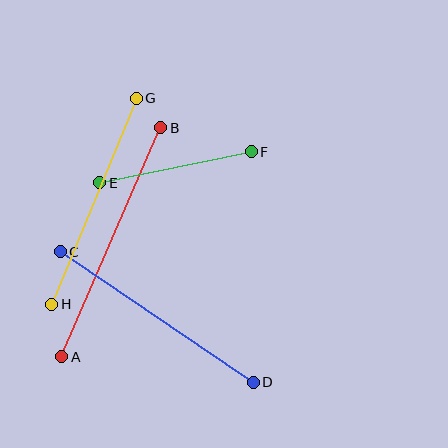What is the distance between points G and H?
The distance is approximately 222 pixels.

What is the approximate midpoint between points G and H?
The midpoint is at approximately (94, 201) pixels.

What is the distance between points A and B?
The distance is approximately 250 pixels.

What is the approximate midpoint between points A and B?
The midpoint is at approximately (111, 242) pixels.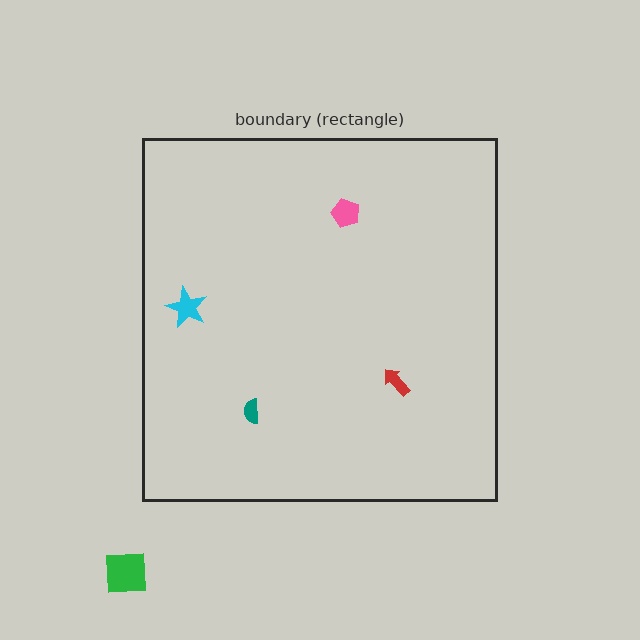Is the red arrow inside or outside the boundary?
Inside.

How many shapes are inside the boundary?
4 inside, 1 outside.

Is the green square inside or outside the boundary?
Outside.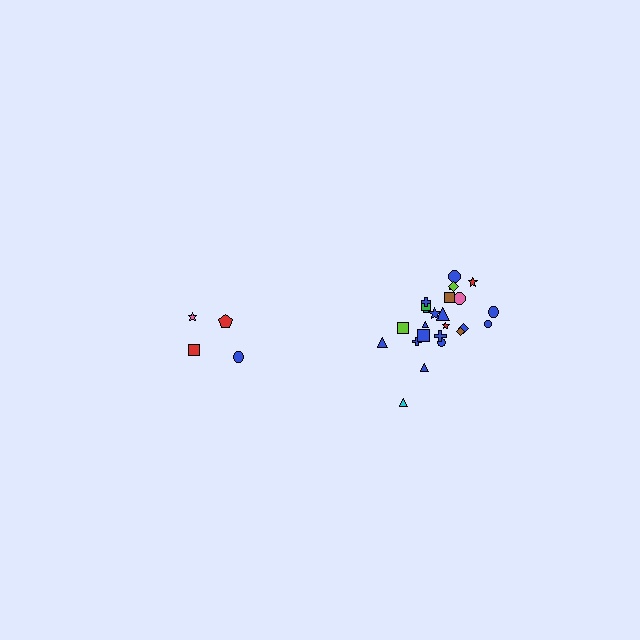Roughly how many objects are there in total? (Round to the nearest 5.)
Roughly 30 objects in total.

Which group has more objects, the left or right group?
The right group.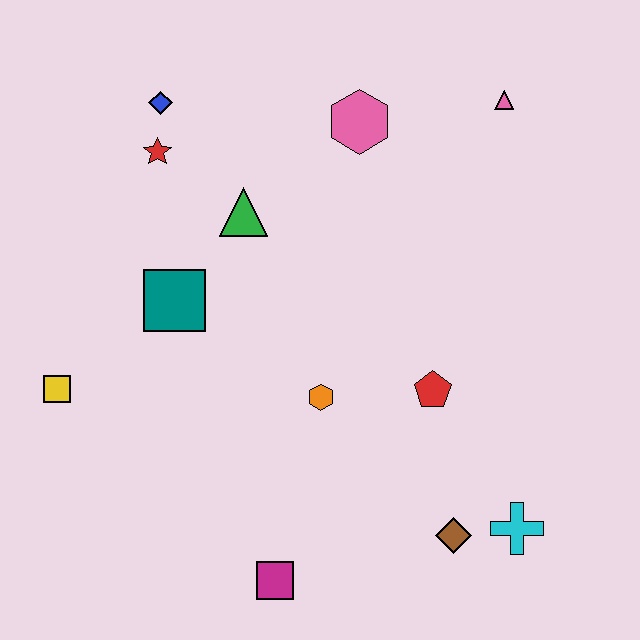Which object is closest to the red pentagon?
The orange hexagon is closest to the red pentagon.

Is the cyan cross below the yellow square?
Yes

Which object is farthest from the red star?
The cyan cross is farthest from the red star.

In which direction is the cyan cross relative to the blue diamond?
The cyan cross is below the blue diamond.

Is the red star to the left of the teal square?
Yes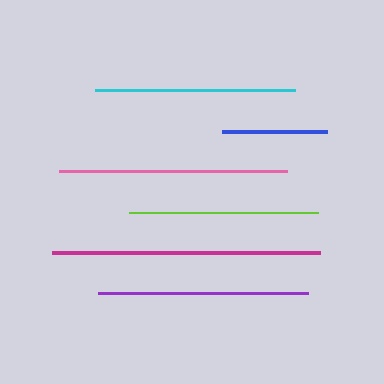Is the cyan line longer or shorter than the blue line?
The cyan line is longer than the blue line.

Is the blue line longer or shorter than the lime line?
The lime line is longer than the blue line.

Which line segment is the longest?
The magenta line is the longest at approximately 268 pixels.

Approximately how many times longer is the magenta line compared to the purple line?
The magenta line is approximately 1.3 times the length of the purple line.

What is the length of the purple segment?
The purple segment is approximately 210 pixels long.